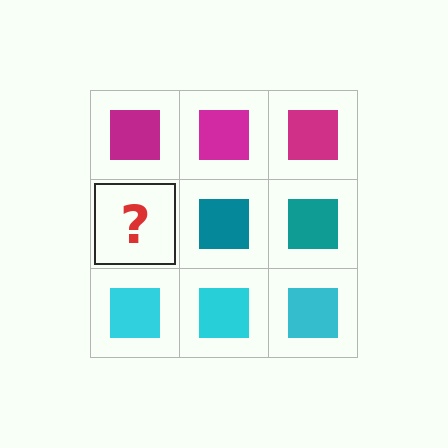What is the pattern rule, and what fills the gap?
The rule is that each row has a consistent color. The gap should be filled with a teal square.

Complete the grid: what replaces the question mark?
The question mark should be replaced with a teal square.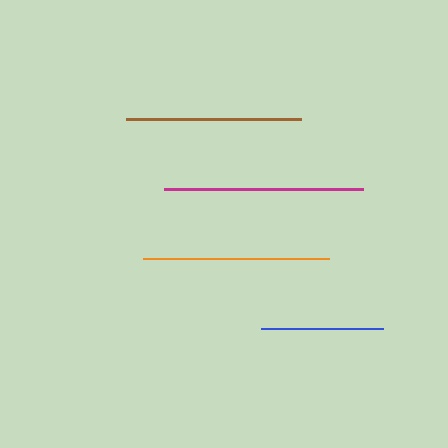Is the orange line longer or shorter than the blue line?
The orange line is longer than the blue line.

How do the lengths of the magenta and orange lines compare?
The magenta and orange lines are approximately the same length.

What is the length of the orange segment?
The orange segment is approximately 186 pixels long.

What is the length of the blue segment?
The blue segment is approximately 122 pixels long.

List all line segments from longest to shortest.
From longest to shortest: magenta, orange, brown, blue.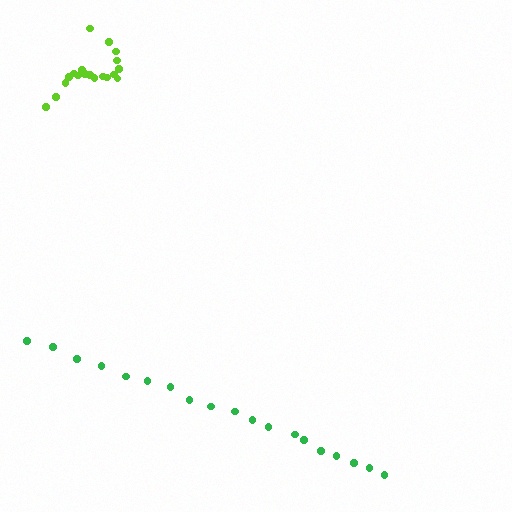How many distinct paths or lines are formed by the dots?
There are 2 distinct paths.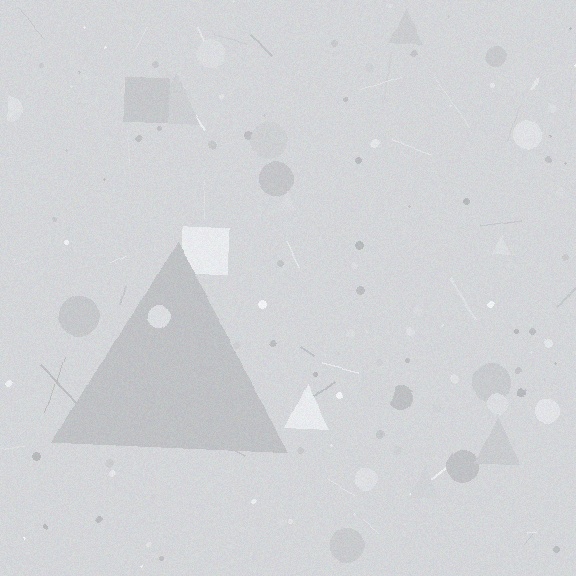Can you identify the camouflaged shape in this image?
The camouflaged shape is a triangle.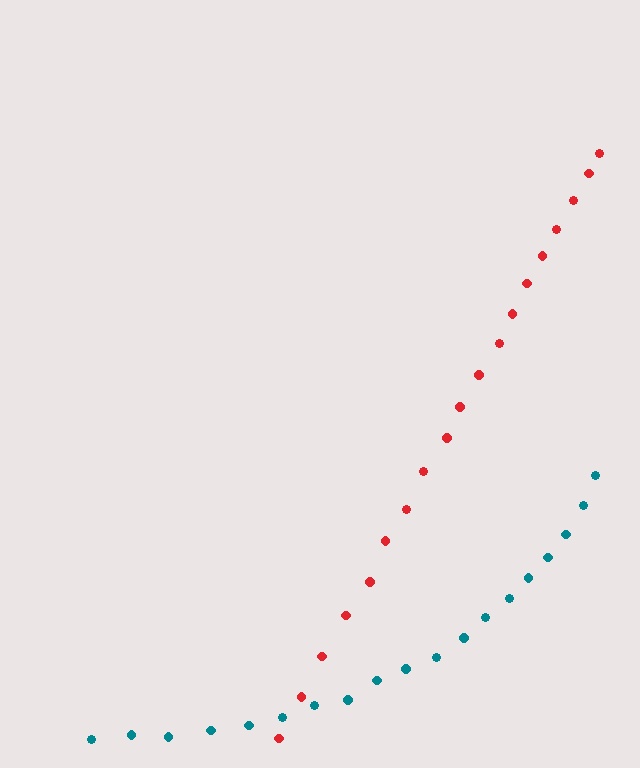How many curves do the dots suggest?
There are 2 distinct paths.